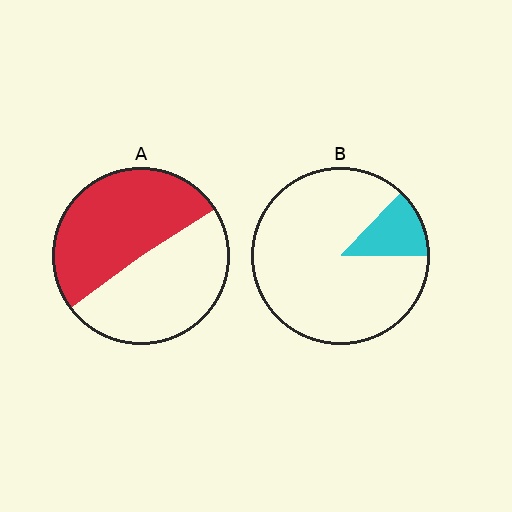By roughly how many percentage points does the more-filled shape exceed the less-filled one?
By roughly 40 percentage points (A over B).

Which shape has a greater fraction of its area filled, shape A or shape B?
Shape A.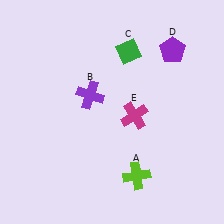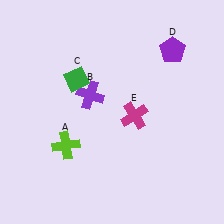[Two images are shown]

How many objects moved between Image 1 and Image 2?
2 objects moved between the two images.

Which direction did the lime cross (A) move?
The lime cross (A) moved left.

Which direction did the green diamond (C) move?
The green diamond (C) moved left.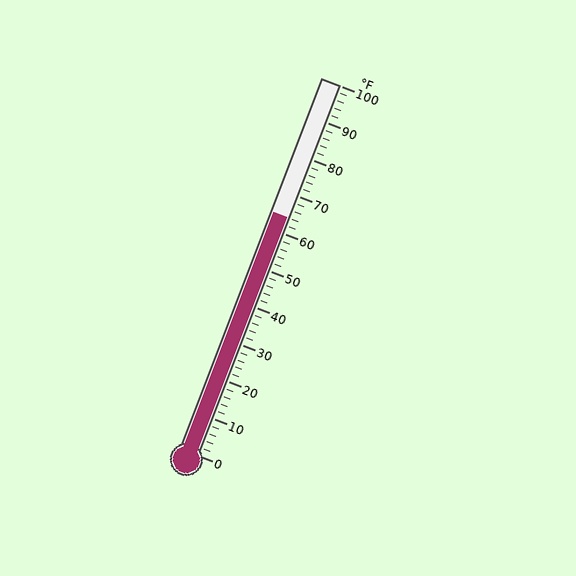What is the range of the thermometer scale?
The thermometer scale ranges from 0°F to 100°F.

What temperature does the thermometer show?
The thermometer shows approximately 64°F.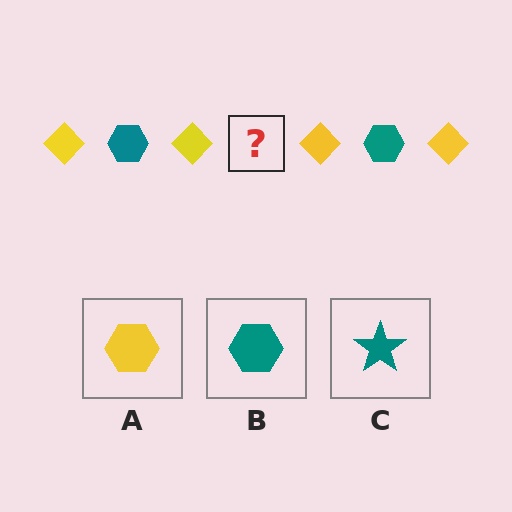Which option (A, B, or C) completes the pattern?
B.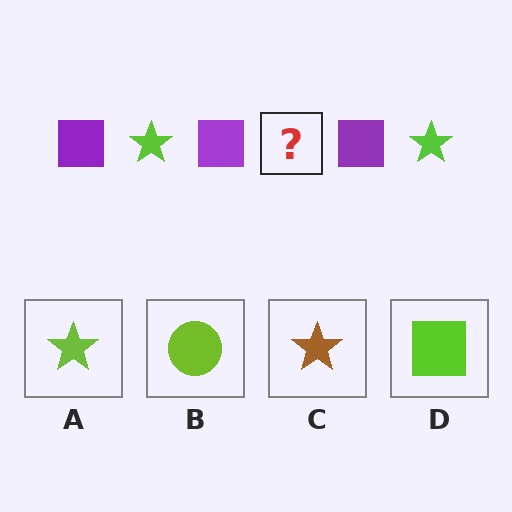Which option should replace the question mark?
Option A.